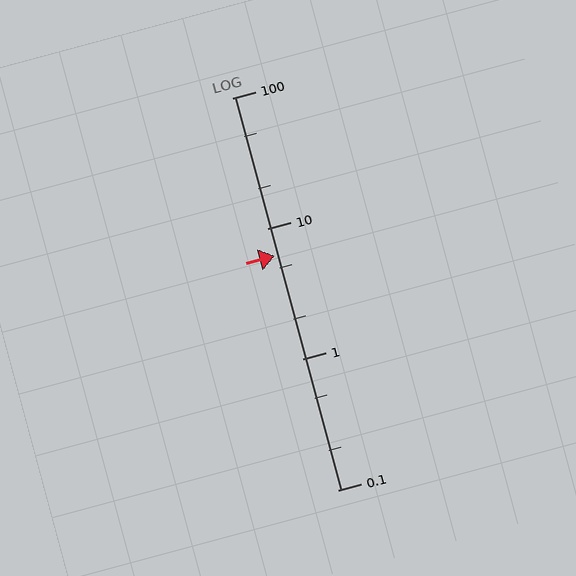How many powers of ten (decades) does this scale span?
The scale spans 3 decades, from 0.1 to 100.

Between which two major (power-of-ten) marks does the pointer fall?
The pointer is between 1 and 10.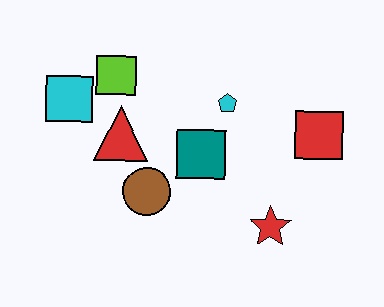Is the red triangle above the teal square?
Yes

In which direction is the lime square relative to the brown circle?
The lime square is above the brown circle.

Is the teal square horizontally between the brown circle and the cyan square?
No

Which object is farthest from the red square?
The cyan square is farthest from the red square.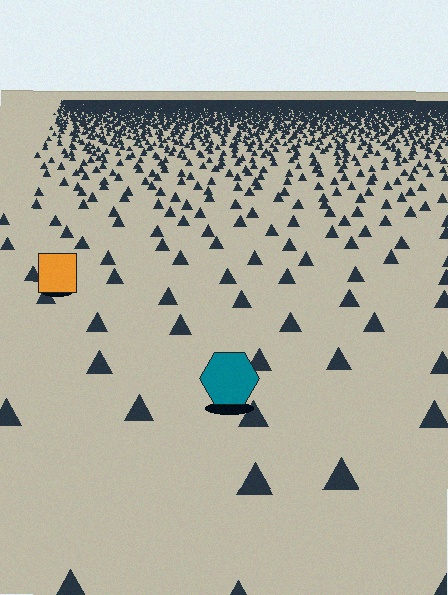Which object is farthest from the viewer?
The orange square is farthest from the viewer. It appears smaller and the ground texture around it is denser.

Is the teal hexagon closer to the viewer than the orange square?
Yes. The teal hexagon is closer — you can tell from the texture gradient: the ground texture is coarser near it.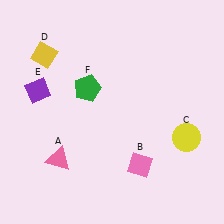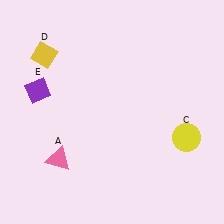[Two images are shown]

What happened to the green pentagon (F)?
The green pentagon (F) was removed in Image 2. It was in the top-left area of Image 1.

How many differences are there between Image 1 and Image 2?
There are 2 differences between the two images.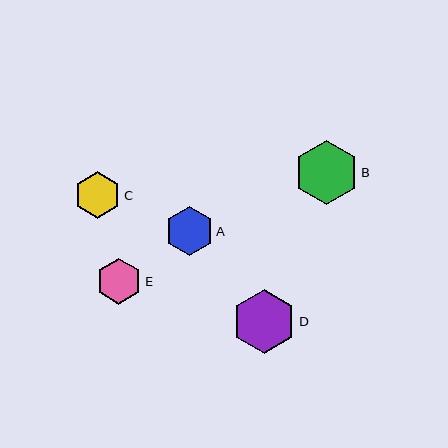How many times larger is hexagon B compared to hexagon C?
Hexagon B is approximately 1.4 times the size of hexagon C.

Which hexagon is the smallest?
Hexagon E is the smallest with a size of approximately 46 pixels.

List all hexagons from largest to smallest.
From largest to smallest: B, D, A, C, E.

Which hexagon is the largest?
Hexagon B is the largest with a size of approximately 64 pixels.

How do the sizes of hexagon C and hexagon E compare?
Hexagon C and hexagon E are approximately the same size.